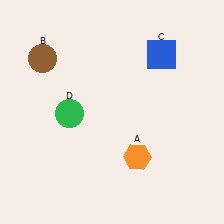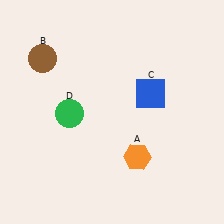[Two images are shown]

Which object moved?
The blue square (C) moved down.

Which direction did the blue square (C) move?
The blue square (C) moved down.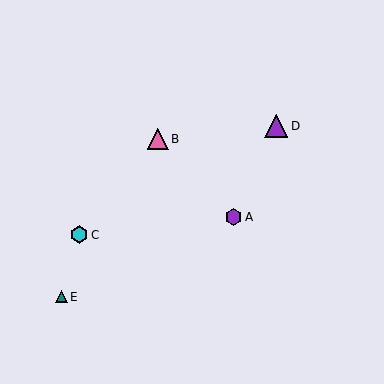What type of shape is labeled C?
Shape C is a cyan hexagon.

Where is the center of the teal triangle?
The center of the teal triangle is at (61, 297).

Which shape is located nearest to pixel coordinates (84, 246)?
The cyan hexagon (labeled C) at (79, 235) is nearest to that location.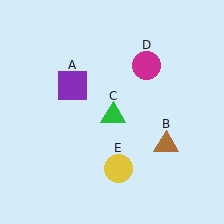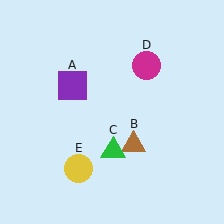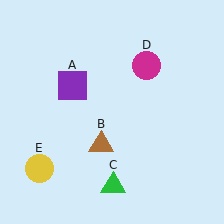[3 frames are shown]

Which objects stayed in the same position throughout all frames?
Purple square (object A) and magenta circle (object D) remained stationary.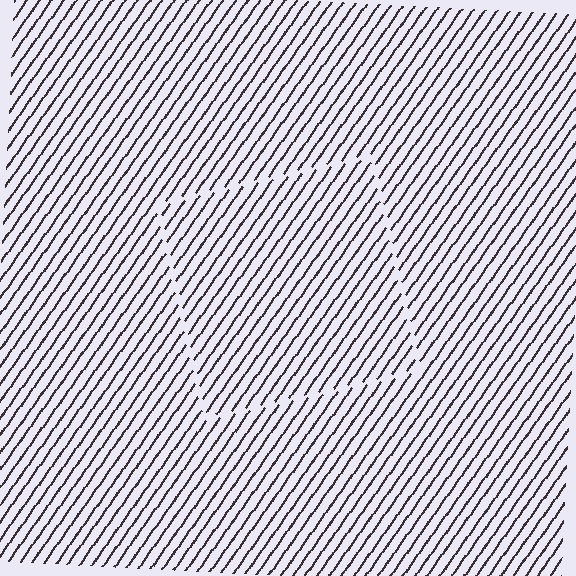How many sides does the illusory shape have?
4 sides — the line-ends trace a square.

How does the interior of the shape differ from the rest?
The interior of the shape contains the same grating, shifted by half a period — the contour is defined by the phase discontinuity where line-ends from the inner and outer gratings abut.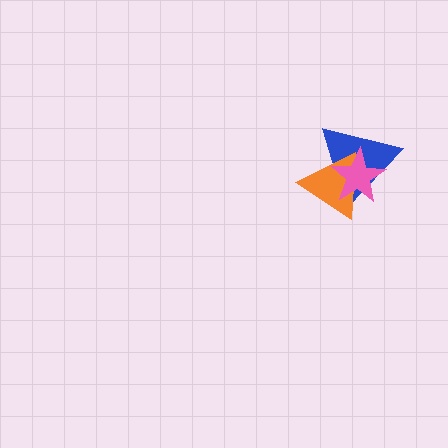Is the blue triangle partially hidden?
Yes, it is partially covered by another shape.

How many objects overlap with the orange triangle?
2 objects overlap with the orange triangle.